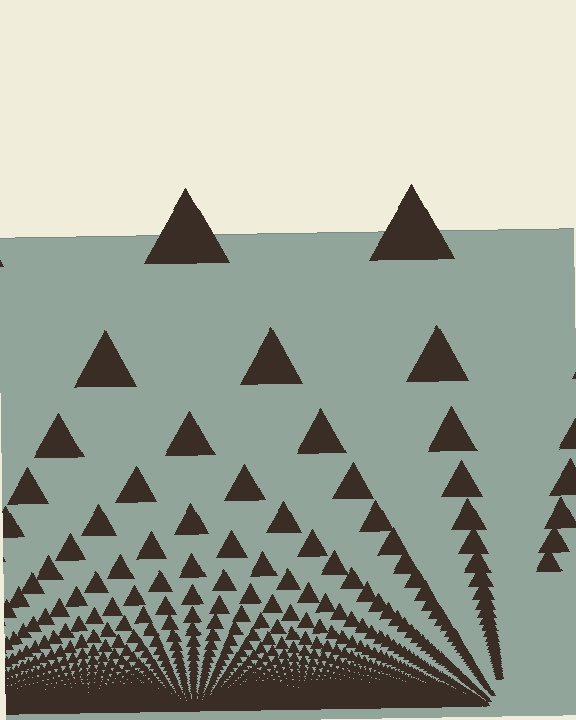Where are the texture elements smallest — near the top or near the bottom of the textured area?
Near the bottom.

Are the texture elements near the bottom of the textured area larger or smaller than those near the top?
Smaller. The gradient is inverted — elements near the bottom are smaller and denser.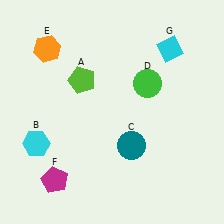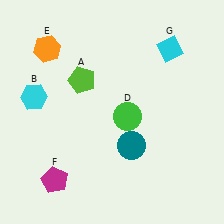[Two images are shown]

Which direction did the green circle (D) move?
The green circle (D) moved down.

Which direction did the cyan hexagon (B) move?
The cyan hexagon (B) moved up.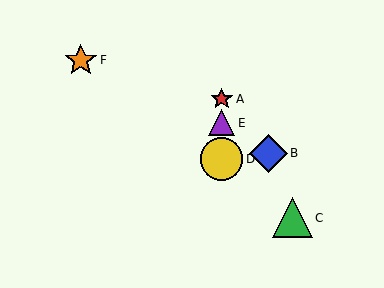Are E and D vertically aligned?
Yes, both are at x≈222.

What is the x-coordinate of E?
Object E is at x≈222.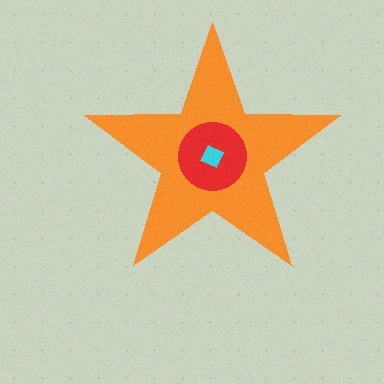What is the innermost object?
The cyan square.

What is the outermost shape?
The orange star.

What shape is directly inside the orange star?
The red circle.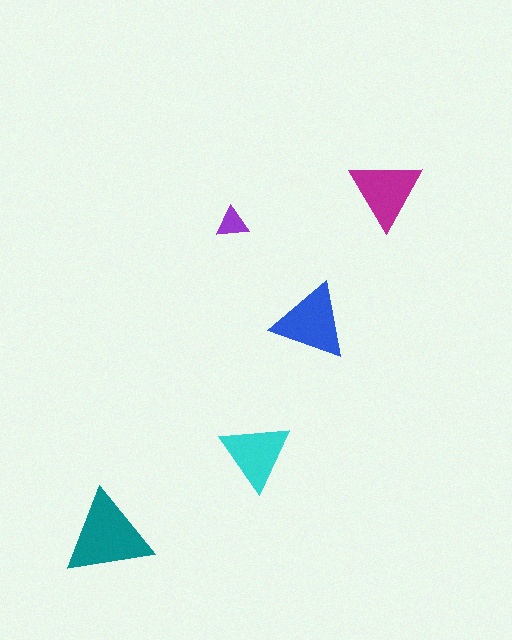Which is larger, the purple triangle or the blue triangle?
The blue one.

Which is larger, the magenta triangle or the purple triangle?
The magenta one.